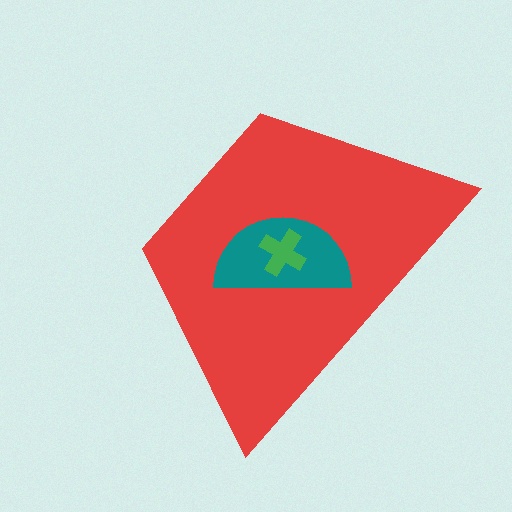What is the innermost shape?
The green cross.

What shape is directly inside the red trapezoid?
The teal semicircle.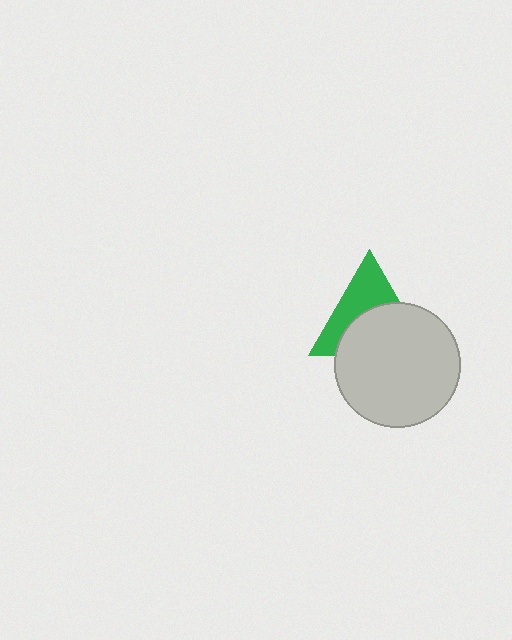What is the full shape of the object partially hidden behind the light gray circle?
The partially hidden object is a green triangle.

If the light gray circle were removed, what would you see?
You would see the complete green triangle.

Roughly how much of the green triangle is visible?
About half of it is visible (roughly 47%).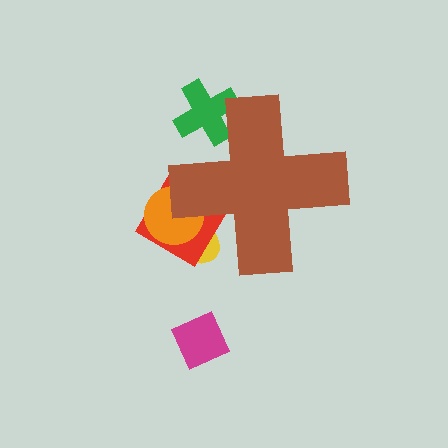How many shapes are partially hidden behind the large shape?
4 shapes are partially hidden.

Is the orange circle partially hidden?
Yes, the orange circle is partially hidden behind the brown cross.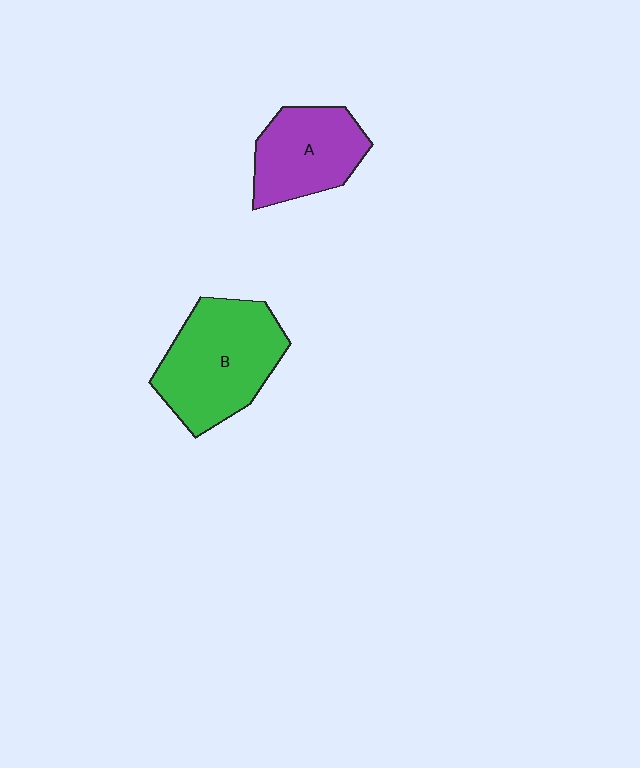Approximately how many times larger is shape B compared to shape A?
Approximately 1.4 times.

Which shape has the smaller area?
Shape A (purple).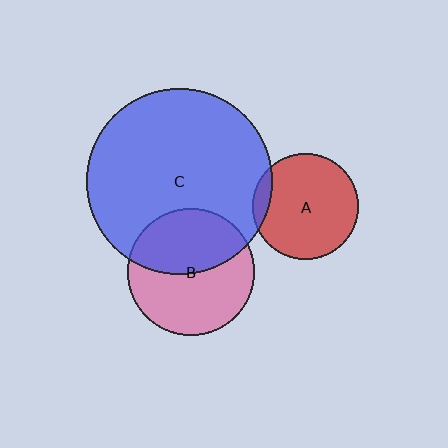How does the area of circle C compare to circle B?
Approximately 2.2 times.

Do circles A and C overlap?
Yes.